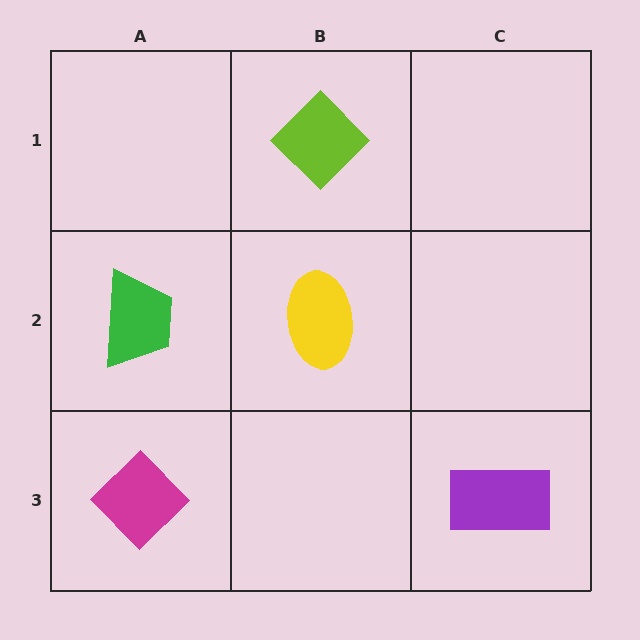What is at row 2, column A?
A green trapezoid.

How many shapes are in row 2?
2 shapes.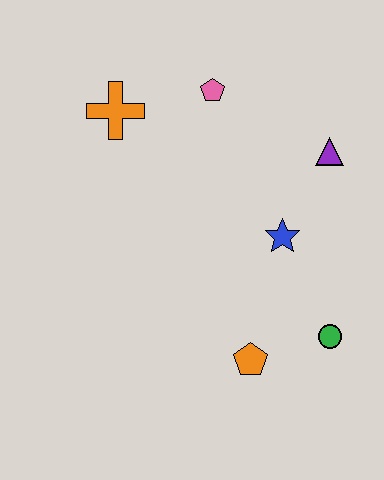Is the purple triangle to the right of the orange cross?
Yes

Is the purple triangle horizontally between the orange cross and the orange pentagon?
No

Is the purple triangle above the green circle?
Yes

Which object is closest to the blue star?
The purple triangle is closest to the blue star.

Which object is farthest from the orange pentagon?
The orange cross is farthest from the orange pentagon.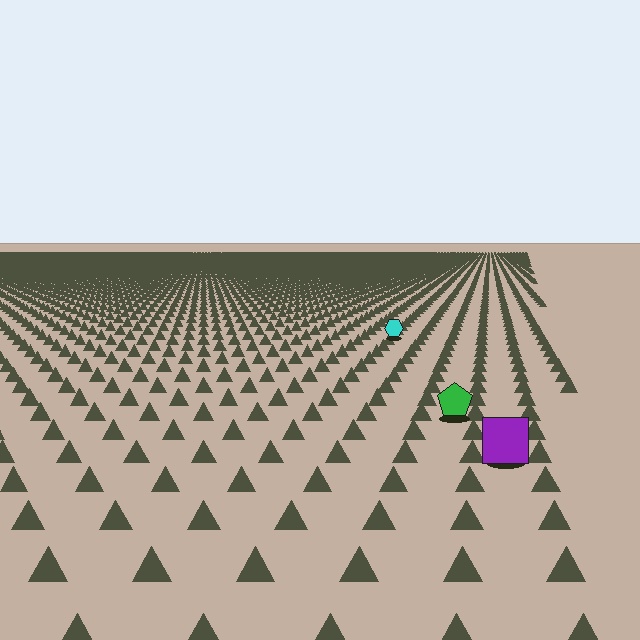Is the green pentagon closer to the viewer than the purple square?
No. The purple square is closer — you can tell from the texture gradient: the ground texture is coarser near it.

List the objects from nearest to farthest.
From nearest to farthest: the purple square, the green pentagon, the cyan hexagon.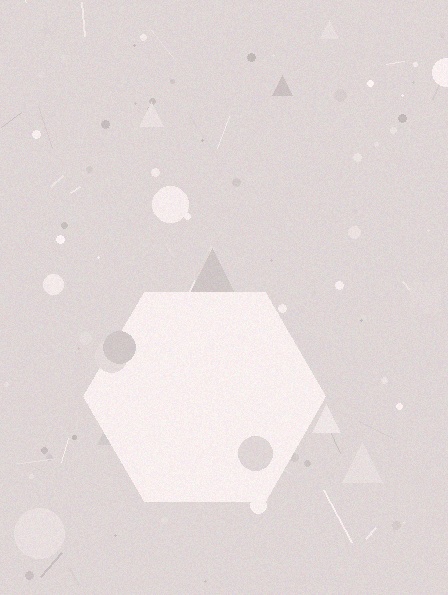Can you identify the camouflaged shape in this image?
The camouflaged shape is a hexagon.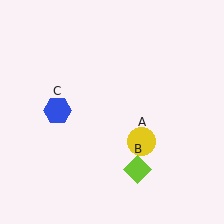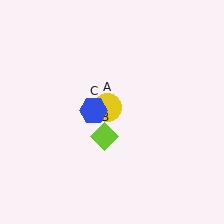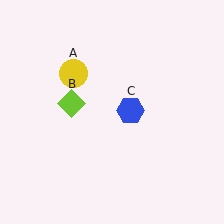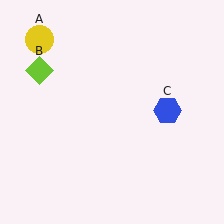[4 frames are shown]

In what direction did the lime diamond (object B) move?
The lime diamond (object B) moved up and to the left.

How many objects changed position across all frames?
3 objects changed position: yellow circle (object A), lime diamond (object B), blue hexagon (object C).